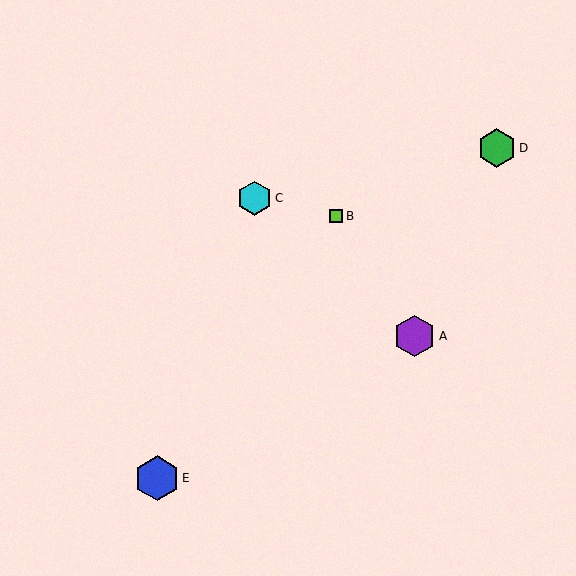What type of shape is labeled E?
Shape E is a blue hexagon.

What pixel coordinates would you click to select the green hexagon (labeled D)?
Click at (497, 148) to select the green hexagon D.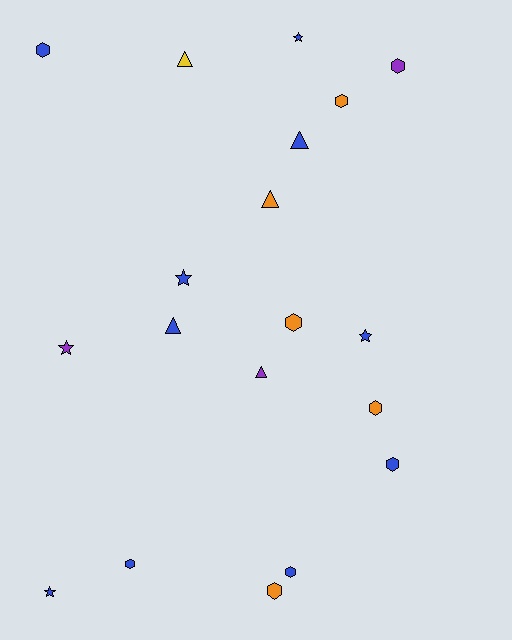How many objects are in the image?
There are 19 objects.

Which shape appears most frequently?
Hexagon, with 9 objects.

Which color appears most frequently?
Blue, with 10 objects.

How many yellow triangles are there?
There is 1 yellow triangle.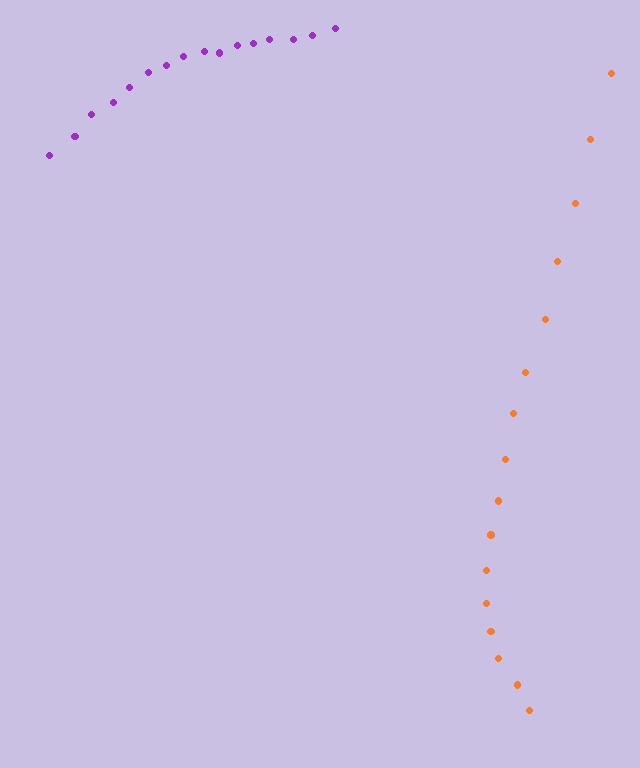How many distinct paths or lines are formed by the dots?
There are 2 distinct paths.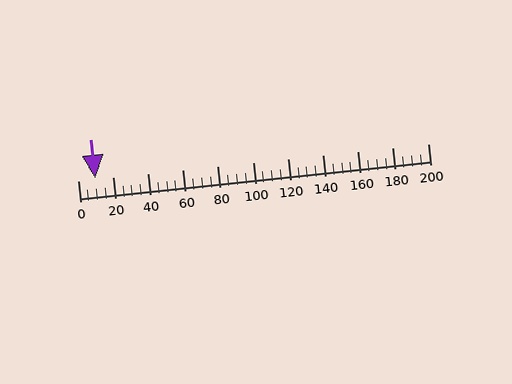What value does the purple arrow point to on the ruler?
The purple arrow points to approximately 10.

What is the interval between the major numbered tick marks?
The major tick marks are spaced 20 units apart.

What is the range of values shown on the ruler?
The ruler shows values from 0 to 200.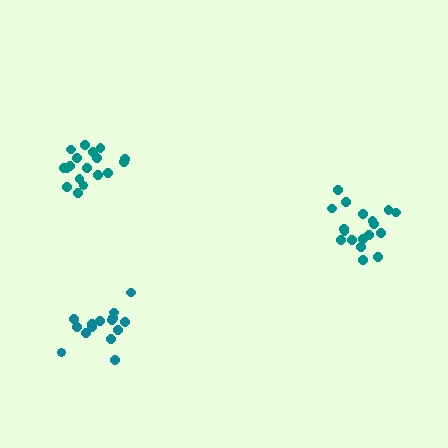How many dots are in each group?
Group 1: 18 dots, Group 2: 18 dots, Group 3: 15 dots (51 total).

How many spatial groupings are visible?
There are 3 spatial groupings.